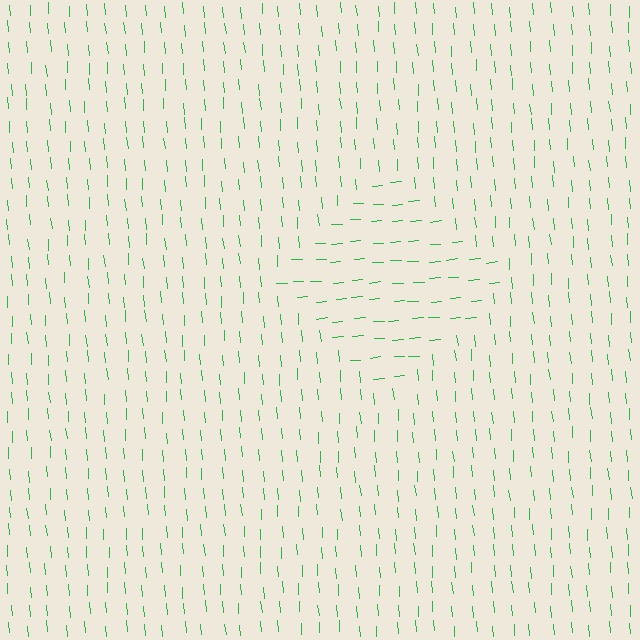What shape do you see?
I see a diamond.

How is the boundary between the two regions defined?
The boundary is defined purely by a change in line orientation (approximately 90 degrees difference). All lines are the same color and thickness.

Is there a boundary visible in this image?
Yes, there is a texture boundary formed by a change in line orientation.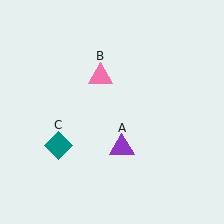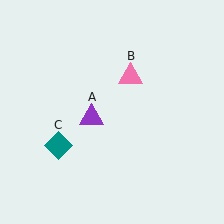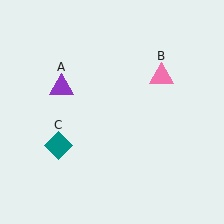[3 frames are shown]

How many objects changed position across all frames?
2 objects changed position: purple triangle (object A), pink triangle (object B).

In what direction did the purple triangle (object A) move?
The purple triangle (object A) moved up and to the left.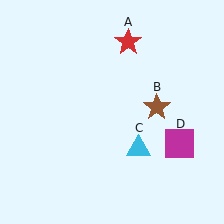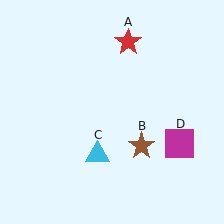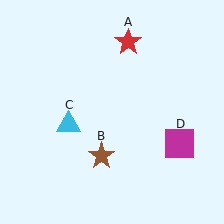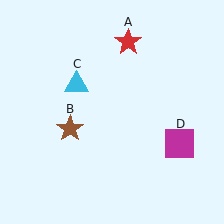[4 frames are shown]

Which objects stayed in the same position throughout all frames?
Red star (object A) and magenta square (object D) remained stationary.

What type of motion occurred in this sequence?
The brown star (object B), cyan triangle (object C) rotated clockwise around the center of the scene.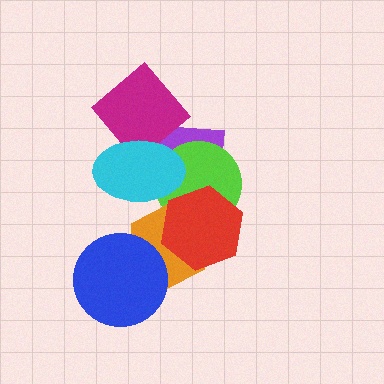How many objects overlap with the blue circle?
1 object overlaps with the blue circle.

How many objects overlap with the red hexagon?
2 objects overlap with the red hexagon.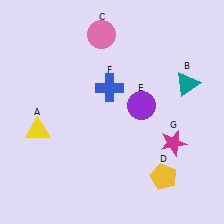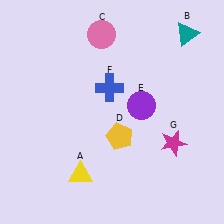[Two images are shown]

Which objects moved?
The objects that moved are: the yellow triangle (A), the teal triangle (B), the yellow pentagon (D).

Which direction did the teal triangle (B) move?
The teal triangle (B) moved up.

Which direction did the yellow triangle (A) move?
The yellow triangle (A) moved down.